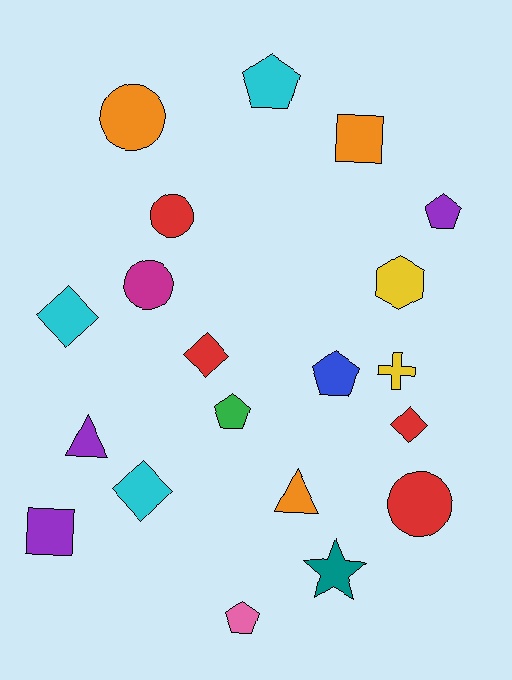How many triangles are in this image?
There are 2 triangles.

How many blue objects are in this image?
There is 1 blue object.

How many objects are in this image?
There are 20 objects.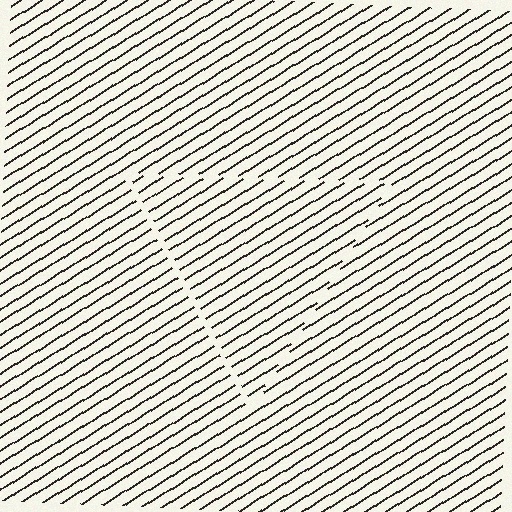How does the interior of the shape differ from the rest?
The interior of the shape contains the same grating, shifted by half a period — the contour is defined by the phase discontinuity where line-ends from the inner and outer gratings abut.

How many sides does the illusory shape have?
3 sides — the line-ends trace a triangle.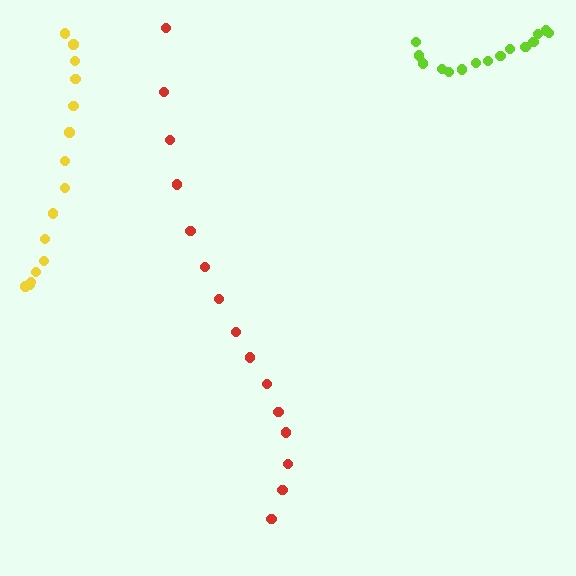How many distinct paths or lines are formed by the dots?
There are 3 distinct paths.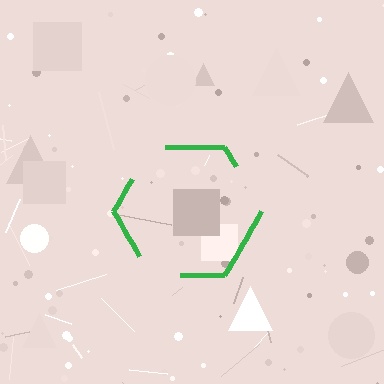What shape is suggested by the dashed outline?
The dashed outline suggests a hexagon.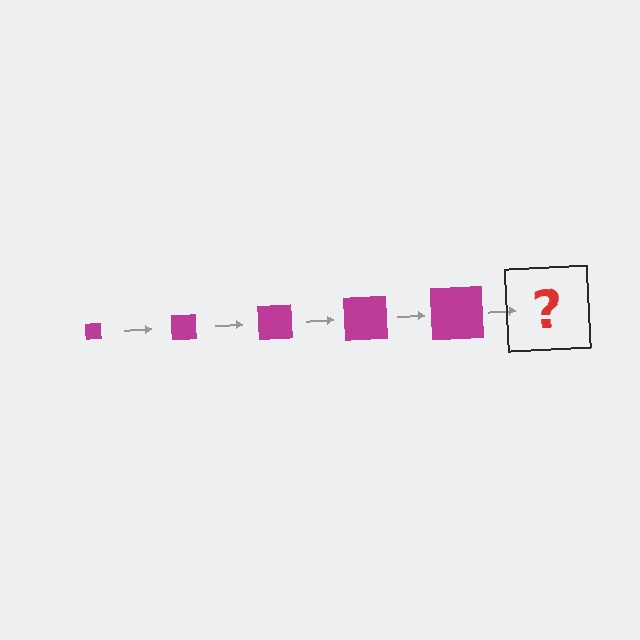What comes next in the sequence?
The next element should be a magenta square, larger than the previous one.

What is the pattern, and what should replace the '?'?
The pattern is that the square gets progressively larger each step. The '?' should be a magenta square, larger than the previous one.